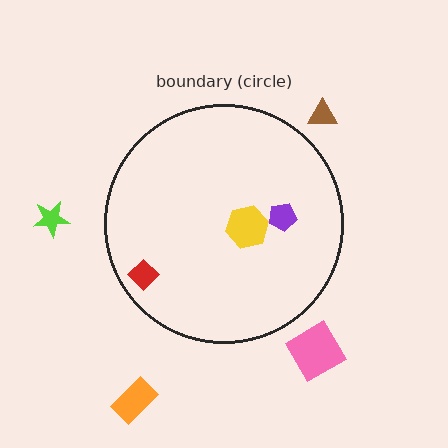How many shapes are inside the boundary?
3 inside, 4 outside.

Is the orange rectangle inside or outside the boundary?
Outside.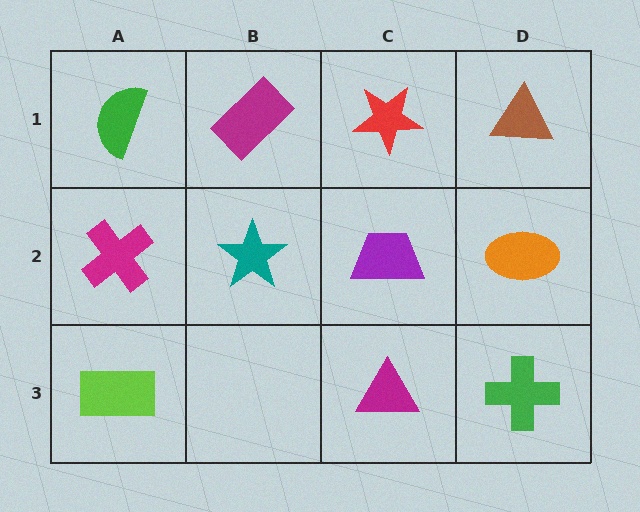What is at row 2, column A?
A magenta cross.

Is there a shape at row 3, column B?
No, that cell is empty.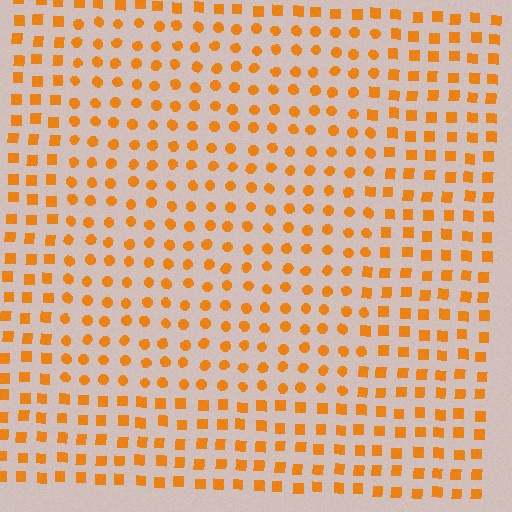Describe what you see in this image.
The image is filled with small orange elements arranged in a uniform grid. A rectangle-shaped region contains circles, while the surrounding area contains squares. The boundary is defined purely by the change in element shape.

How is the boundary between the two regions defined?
The boundary is defined by a change in element shape: circles inside vs. squares outside. All elements share the same color and spacing.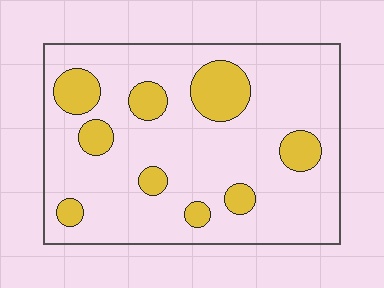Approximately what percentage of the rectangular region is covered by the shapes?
Approximately 20%.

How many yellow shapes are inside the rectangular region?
9.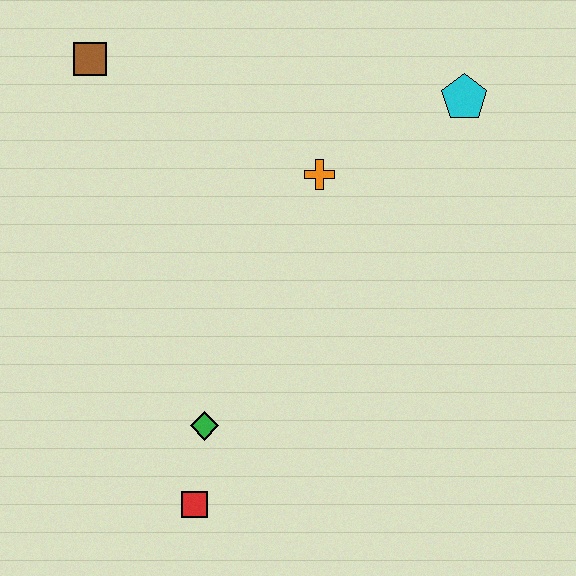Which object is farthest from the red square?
The cyan pentagon is farthest from the red square.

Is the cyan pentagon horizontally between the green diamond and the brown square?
No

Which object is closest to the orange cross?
The cyan pentagon is closest to the orange cross.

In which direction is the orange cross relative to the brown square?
The orange cross is to the right of the brown square.